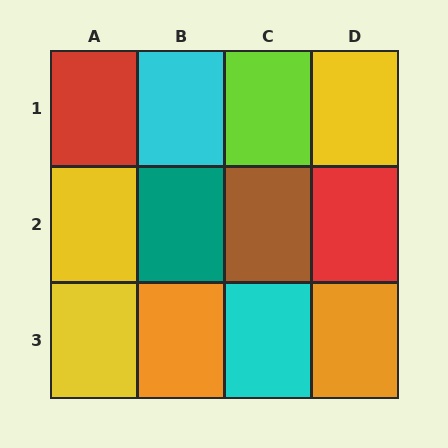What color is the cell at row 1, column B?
Cyan.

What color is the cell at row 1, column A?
Red.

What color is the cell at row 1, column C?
Lime.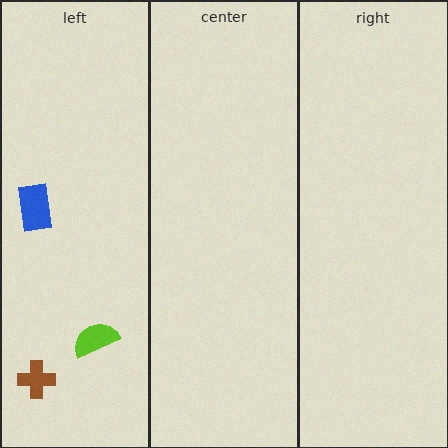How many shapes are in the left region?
3.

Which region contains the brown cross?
The left region.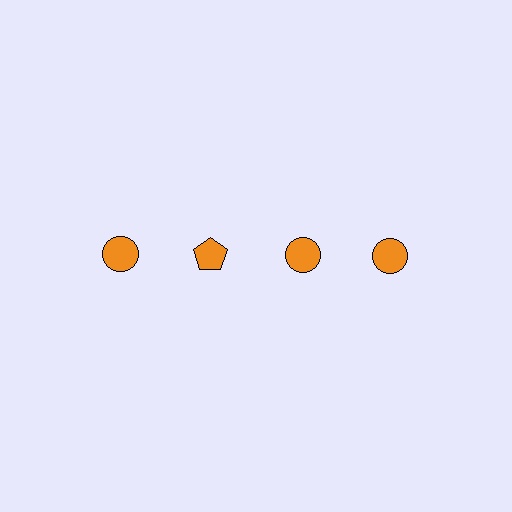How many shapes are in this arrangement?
There are 4 shapes arranged in a grid pattern.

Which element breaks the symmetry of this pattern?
The orange pentagon in the top row, second from left column breaks the symmetry. All other shapes are orange circles.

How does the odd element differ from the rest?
It has a different shape: pentagon instead of circle.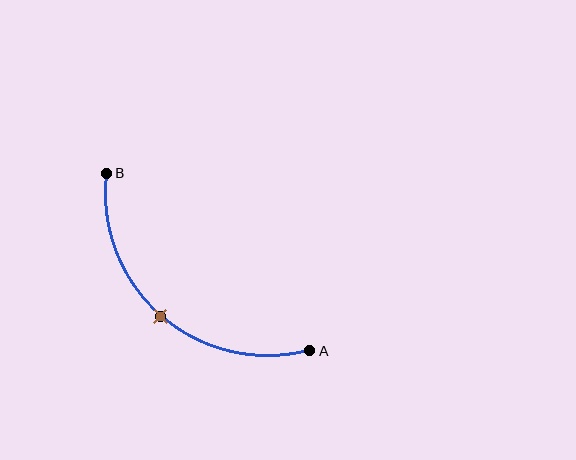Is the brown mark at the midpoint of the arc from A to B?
Yes. The brown mark lies on the arc at equal arc-length from both A and B — it is the arc midpoint.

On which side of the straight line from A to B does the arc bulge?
The arc bulges below and to the left of the straight line connecting A and B.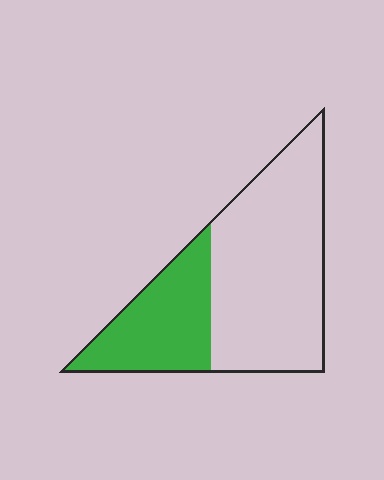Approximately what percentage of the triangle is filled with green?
Approximately 35%.